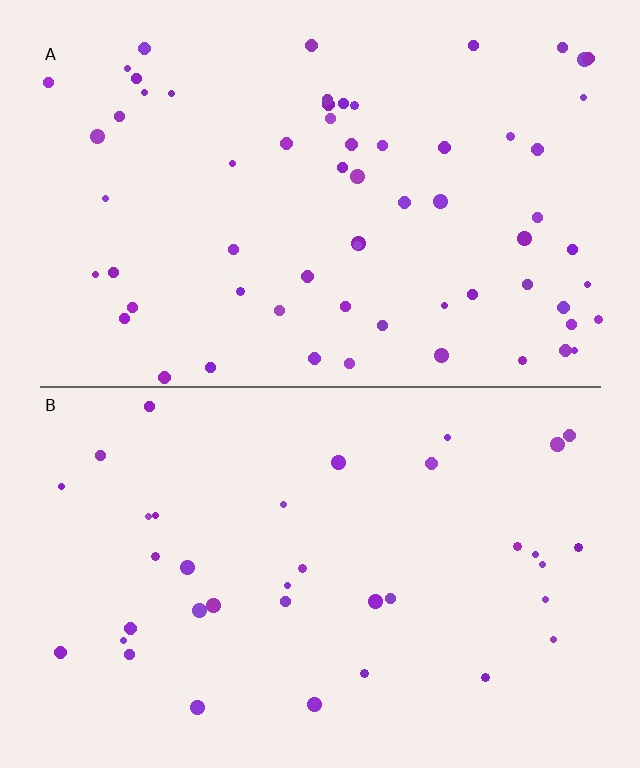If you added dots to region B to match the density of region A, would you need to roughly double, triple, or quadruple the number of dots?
Approximately double.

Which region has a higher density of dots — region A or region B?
A (the top).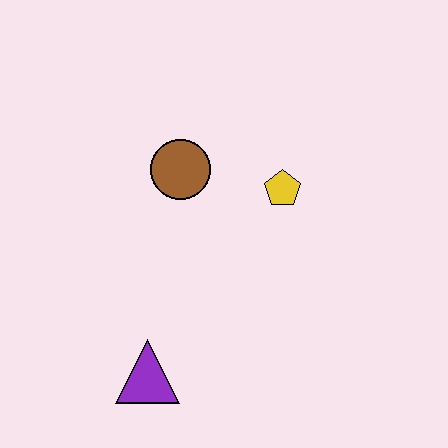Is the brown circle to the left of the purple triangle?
No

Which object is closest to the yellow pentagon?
The brown circle is closest to the yellow pentagon.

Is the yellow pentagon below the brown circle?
Yes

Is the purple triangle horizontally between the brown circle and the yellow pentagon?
No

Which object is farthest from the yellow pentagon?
The purple triangle is farthest from the yellow pentagon.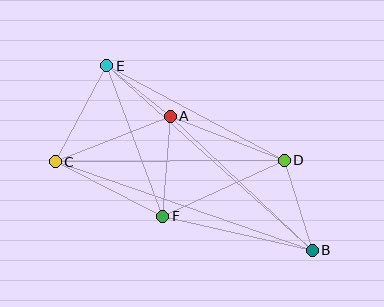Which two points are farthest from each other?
Points B and E are farthest from each other.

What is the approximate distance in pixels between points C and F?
The distance between C and F is approximately 120 pixels.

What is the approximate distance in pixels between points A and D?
The distance between A and D is approximately 122 pixels.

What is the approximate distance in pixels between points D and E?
The distance between D and E is approximately 201 pixels.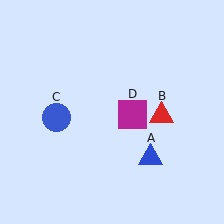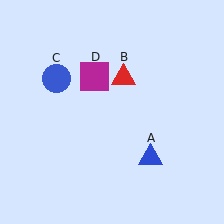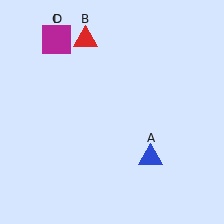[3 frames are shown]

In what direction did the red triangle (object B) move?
The red triangle (object B) moved up and to the left.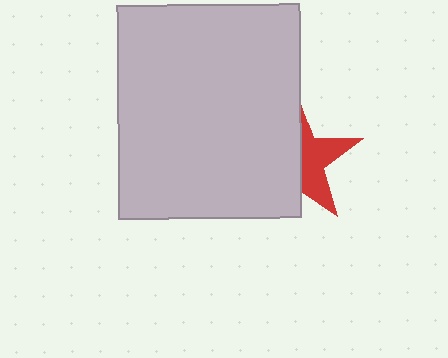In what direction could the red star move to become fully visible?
The red star could move right. That would shift it out from behind the light gray rectangle entirely.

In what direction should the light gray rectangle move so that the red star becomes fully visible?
The light gray rectangle should move left. That is the shortest direction to clear the overlap and leave the red star fully visible.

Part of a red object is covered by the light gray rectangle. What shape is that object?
It is a star.